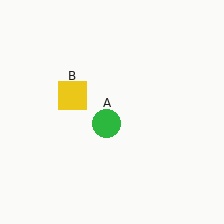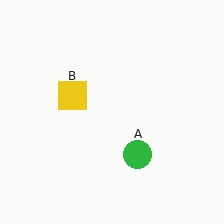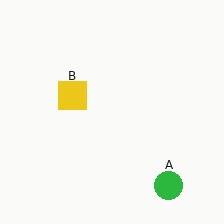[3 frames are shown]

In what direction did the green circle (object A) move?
The green circle (object A) moved down and to the right.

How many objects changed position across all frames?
1 object changed position: green circle (object A).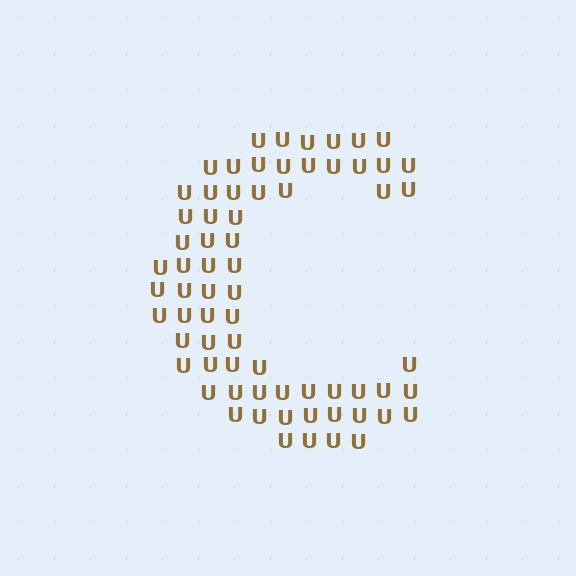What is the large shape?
The large shape is the letter C.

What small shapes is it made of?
It is made of small letter U's.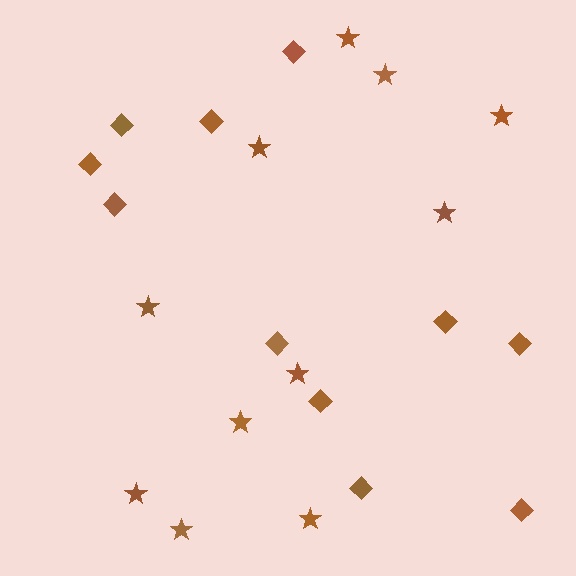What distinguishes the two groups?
There are 2 groups: one group of stars (11) and one group of diamonds (11).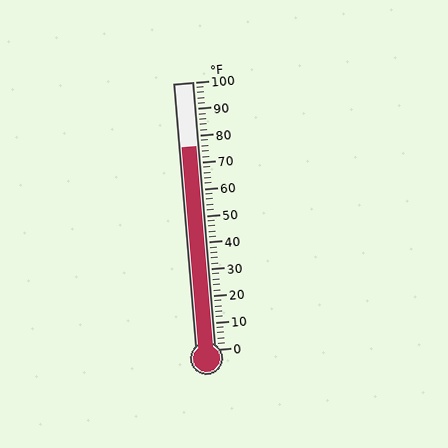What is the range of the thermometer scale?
The thermometer scale ranges from 0°F to 100°F.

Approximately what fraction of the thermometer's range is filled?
The thermometer is filled to approximately 75% of its range.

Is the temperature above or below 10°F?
The temperature is above 10°F.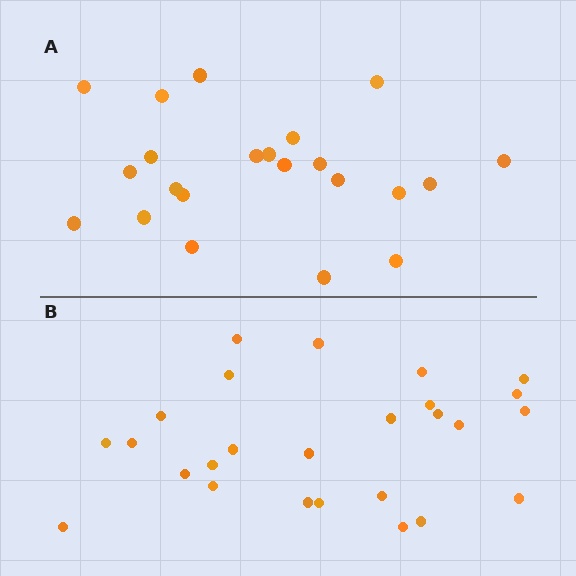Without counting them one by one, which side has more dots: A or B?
Region B (the bottom region) has more dots.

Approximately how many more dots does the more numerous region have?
Region B has about 4 more dots than region A.